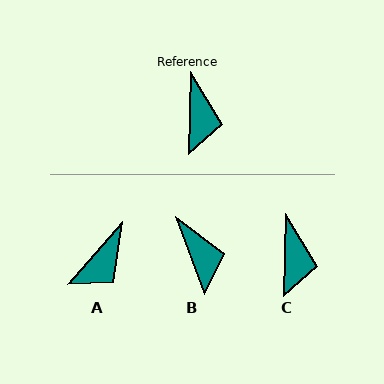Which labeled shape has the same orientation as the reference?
C.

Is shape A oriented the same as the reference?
No, it is off by about 40 degrees.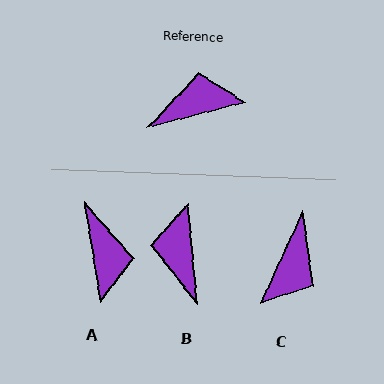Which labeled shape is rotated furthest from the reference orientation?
C, about 129 degrees away.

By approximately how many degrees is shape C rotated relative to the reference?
Approximately 129 degrees clockwise.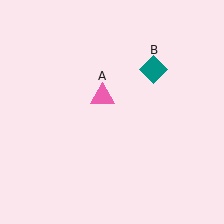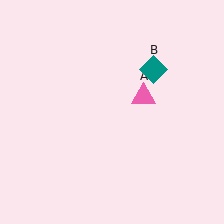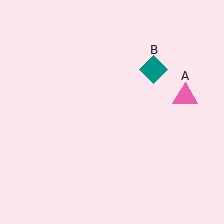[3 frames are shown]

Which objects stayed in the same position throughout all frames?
Teal diamond (object B) remained stationary.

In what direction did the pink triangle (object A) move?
The pink triangle (object A) moved right.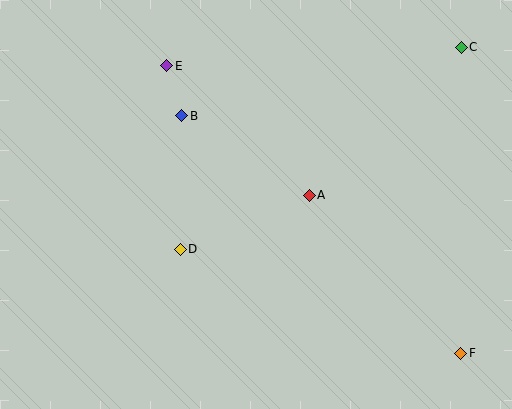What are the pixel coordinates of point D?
Point D is at (180, 249).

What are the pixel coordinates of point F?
Point F is at (461, 353).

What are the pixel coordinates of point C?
Point C is at (461, 47).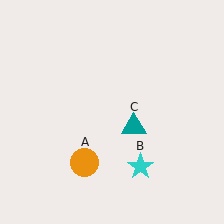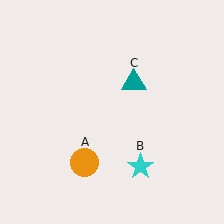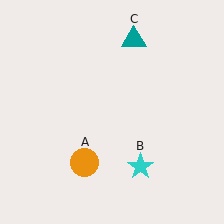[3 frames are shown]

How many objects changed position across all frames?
1 object changed position: teal triangle (object C).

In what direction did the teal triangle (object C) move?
The teal triangle (object C) moved up.